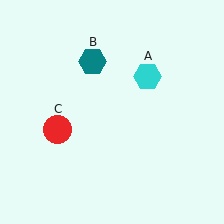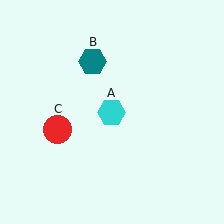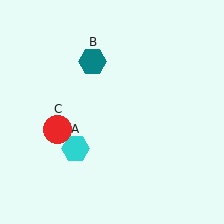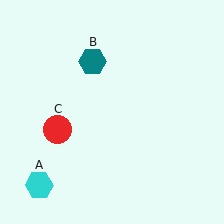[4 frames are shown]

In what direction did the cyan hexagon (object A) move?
The cyan hexagon (object A) moved down and to the left.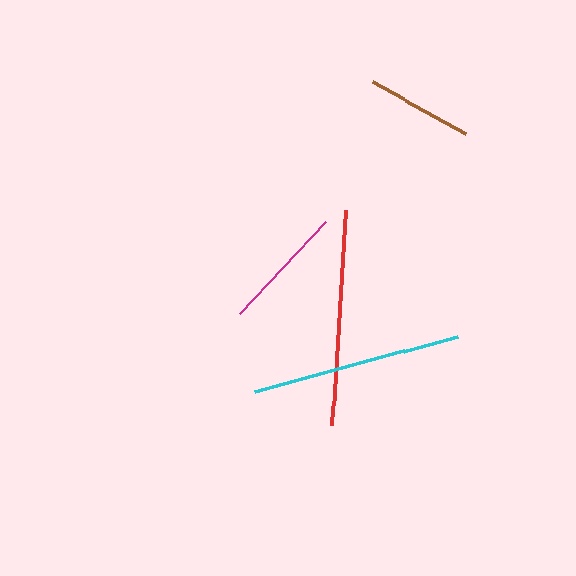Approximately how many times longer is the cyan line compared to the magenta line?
The cyan line is approximately 1.7 times the length of the magenta line.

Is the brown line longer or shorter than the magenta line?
The magenta line is longer than the brown line.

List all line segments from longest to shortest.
From longest to shortest: red, cyan, magenta, brown.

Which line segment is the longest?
The red line is the longest at approximately 215 pixels.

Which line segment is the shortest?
The brown line is the shortest at approximately 106 pixels.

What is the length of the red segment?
The red segment is approximately 215 pixels long.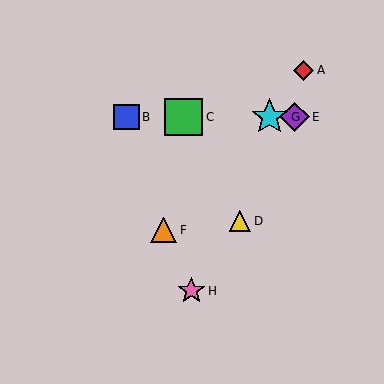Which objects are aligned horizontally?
Objects B, C, E, G are aligned horizontally.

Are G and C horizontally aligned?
Yes, both are at y≈117.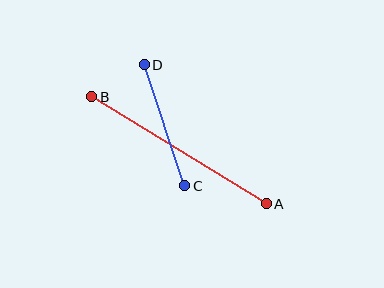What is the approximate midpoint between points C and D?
The midpoint is at approximately (164, 125) pixels.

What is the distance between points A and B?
The distance is approximately 205 pixels.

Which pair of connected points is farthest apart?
Points A and B are farthest apart.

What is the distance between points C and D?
The distance is approximately 128 pixels.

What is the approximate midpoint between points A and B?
The midpoint is at approximately (179, 150) pixels.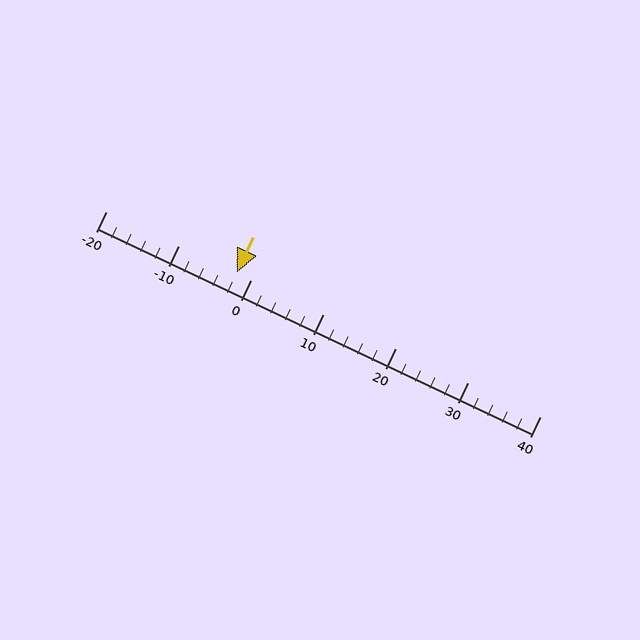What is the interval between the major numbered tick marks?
The major tick marks are spaced 10 units apart.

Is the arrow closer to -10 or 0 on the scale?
The arrow is closer to 0.